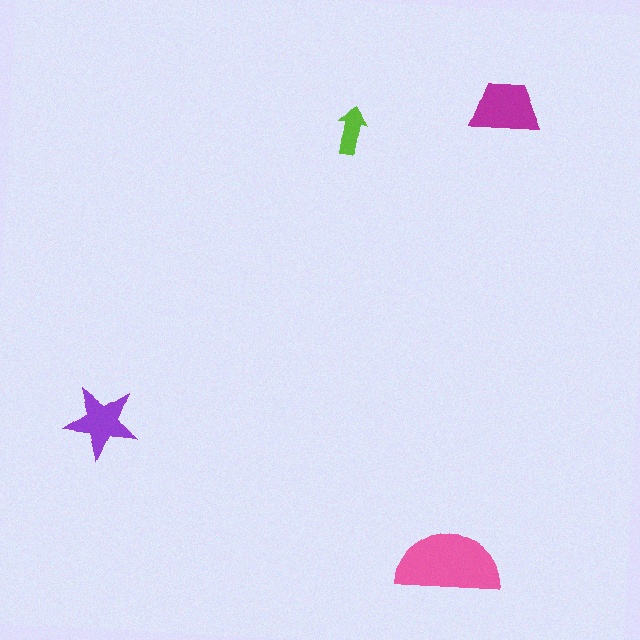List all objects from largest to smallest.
The pink semicircle, the magenta trapezoid, the purple star, the lime arrow.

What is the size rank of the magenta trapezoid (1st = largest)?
2nd.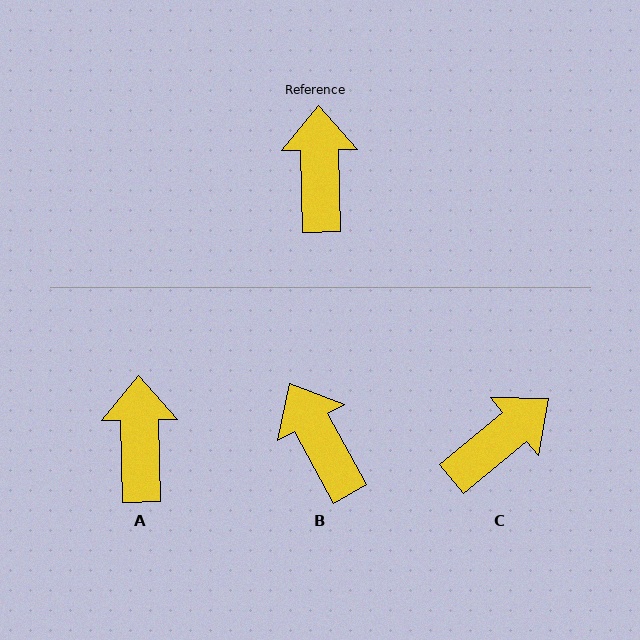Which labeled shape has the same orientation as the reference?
A.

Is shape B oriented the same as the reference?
No, it is off by about 27 degrees.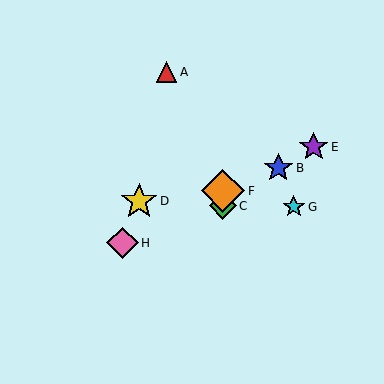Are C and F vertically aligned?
Yes, both are at x≈223.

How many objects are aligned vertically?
2 objects (C, F) are aligned vertically.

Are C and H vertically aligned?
No, C is at x≈223 and H is at x≈122.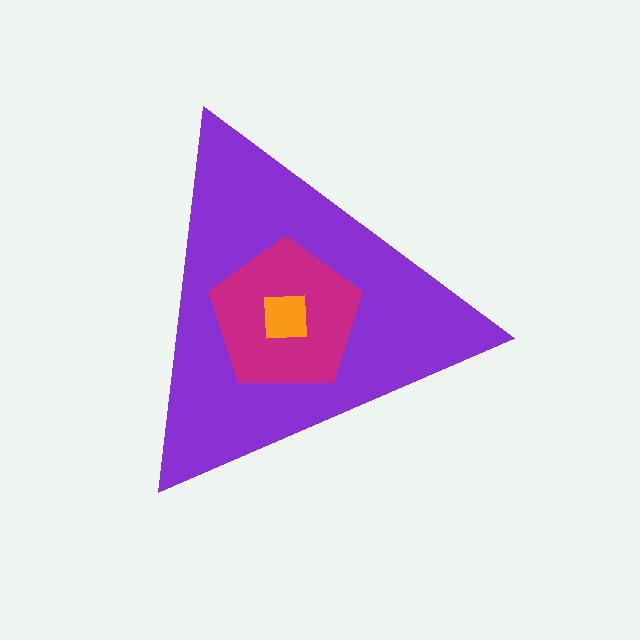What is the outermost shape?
The purple triangle.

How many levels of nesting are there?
3.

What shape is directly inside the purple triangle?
The magenta pentagon.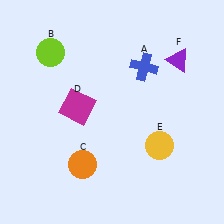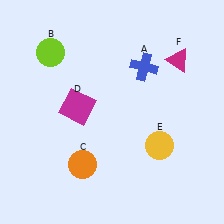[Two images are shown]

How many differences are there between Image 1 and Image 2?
There is 1 difference between the two images.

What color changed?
The triangle (F) changed from purple in Image 1 to magenta in Image 2.